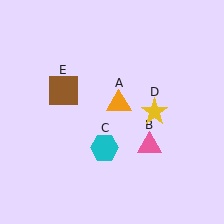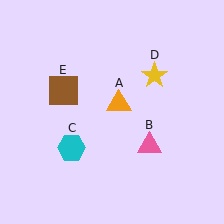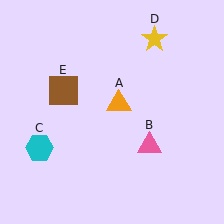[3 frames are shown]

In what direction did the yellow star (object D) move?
The yellow star (object D) moved up.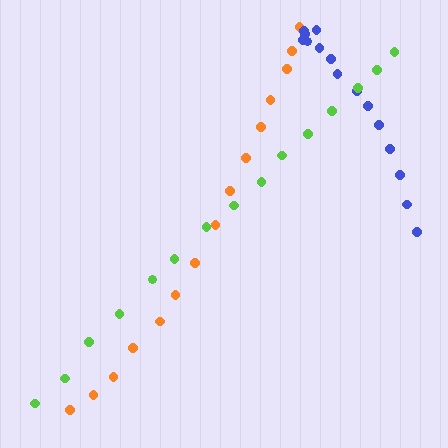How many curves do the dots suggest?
There are 3 distinct paths.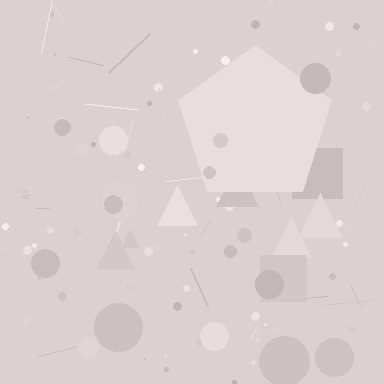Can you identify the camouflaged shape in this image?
The camouflaged shape is a pentagon.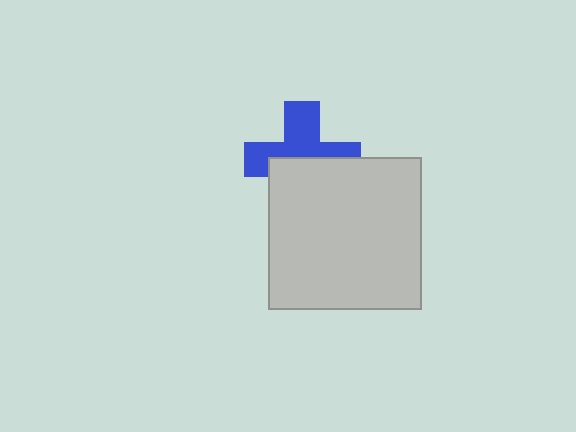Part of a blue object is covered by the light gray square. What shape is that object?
It is a cross.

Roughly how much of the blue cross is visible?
About half of it is visible (roughly 53%).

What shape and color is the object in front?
The object in front is a light gray square.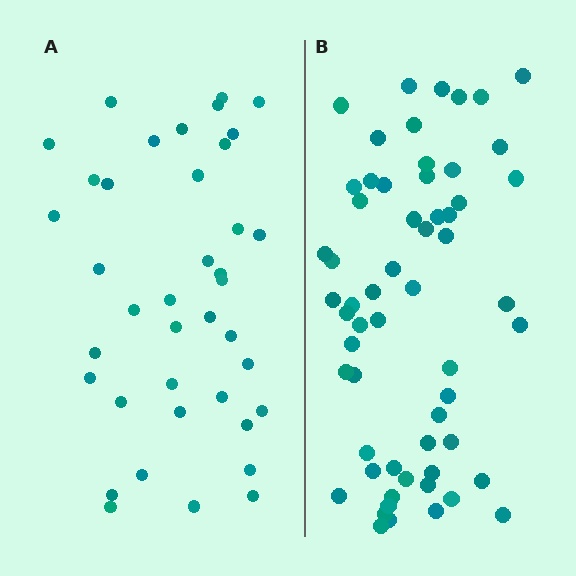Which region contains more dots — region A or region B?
Region B (the right region) has more dots.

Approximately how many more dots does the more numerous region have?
Region B has approximately 20 more dots than region A.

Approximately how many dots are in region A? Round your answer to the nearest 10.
About 40 dots. (The exact count is 39, which rounds to 40.)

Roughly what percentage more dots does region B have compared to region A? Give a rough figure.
About 50% more.